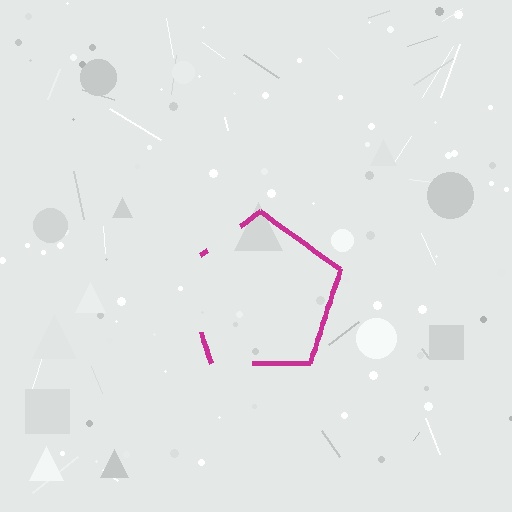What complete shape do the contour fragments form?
The contour fragments form a pentagon.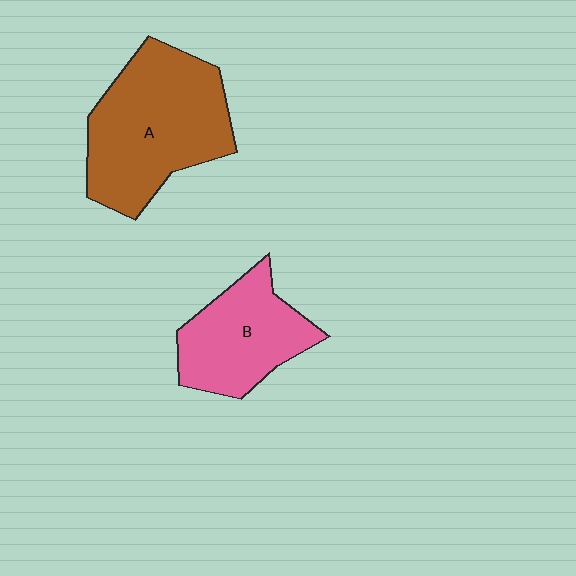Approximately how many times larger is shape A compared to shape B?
Approximately 1.5 times.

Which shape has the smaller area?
Shape B (pink).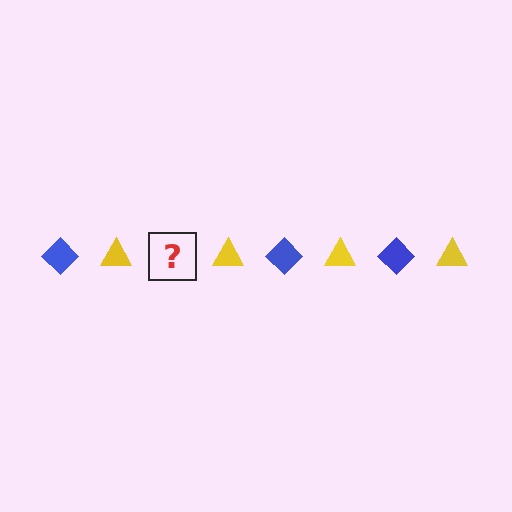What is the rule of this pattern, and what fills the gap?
The rule is that the pattern alternates between blue diamond and yellow triangle. The gap should be filled with a blue diamond.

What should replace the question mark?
The question mark should be replaced with a blue diamond.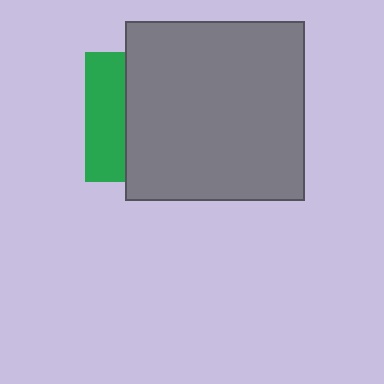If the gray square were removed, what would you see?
You would see the complete green square.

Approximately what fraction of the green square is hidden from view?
Roughly 69% of the green square is hidden behind the gray square.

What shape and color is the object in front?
The object in front is a gray square.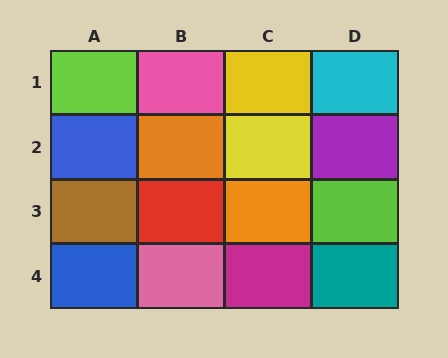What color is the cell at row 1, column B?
Pink.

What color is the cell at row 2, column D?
Purple.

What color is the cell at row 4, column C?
Magenta.